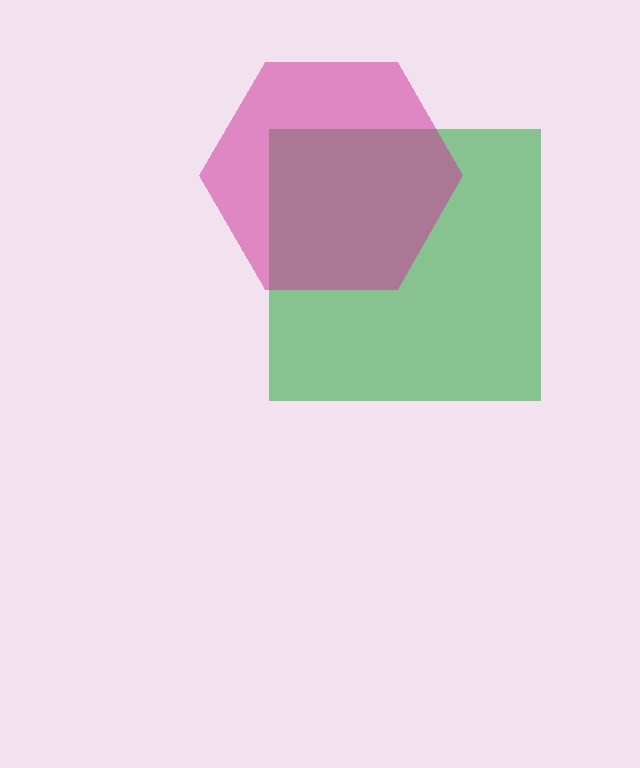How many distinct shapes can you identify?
There are 2 distinct shapes: a green square, a magenta hexagon.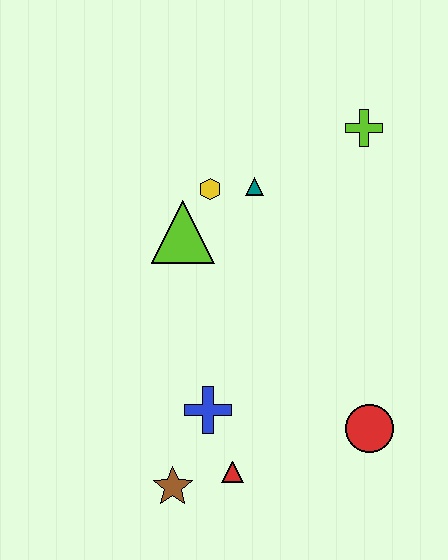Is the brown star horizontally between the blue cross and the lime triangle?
No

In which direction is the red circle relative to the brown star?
The red circle is to the right of the brown star.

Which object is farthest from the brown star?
The lime cross is farthest from the brown star.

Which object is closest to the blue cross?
The red triangle is closest to the blue cross.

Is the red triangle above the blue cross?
No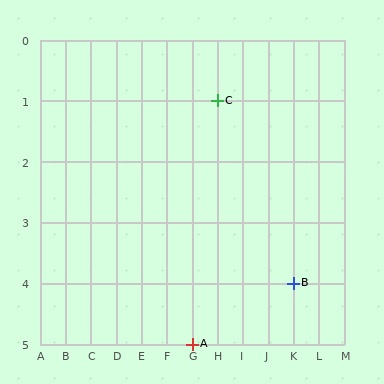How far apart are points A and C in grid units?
Points A and C are 1 column and 4 rows apart (about 4.1 grid units diagonally).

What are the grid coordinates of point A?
Point A is at grid coordinates (G, 5).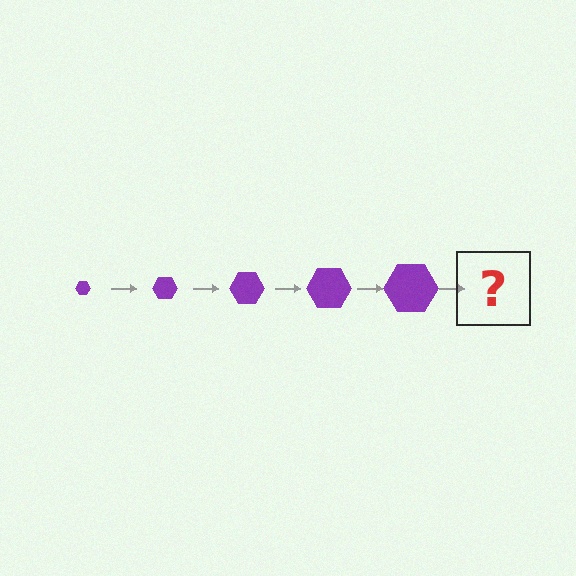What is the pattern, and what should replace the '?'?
The pattern is that the hexagon gets progressively larger each step. The '?' should be a purple hexagon, larger than the previous one.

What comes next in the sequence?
The next element should be a purple hexagon, larger than the previous one.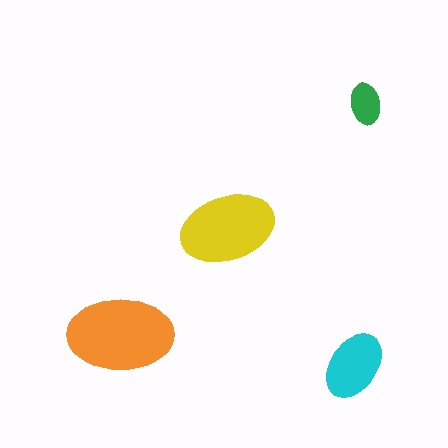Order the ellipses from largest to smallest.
the orange one, the yellow one, the cyan one, the green one.